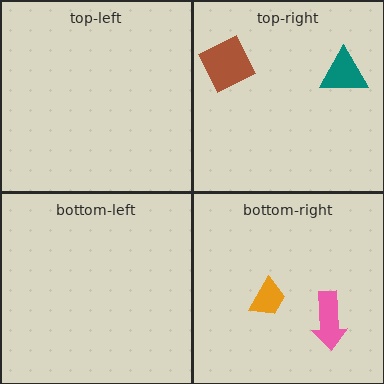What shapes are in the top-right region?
The teal triangle, the brown diamond.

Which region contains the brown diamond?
The top-right region.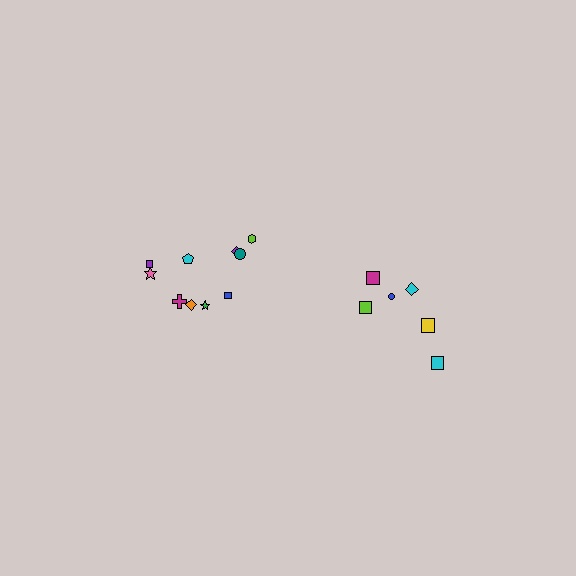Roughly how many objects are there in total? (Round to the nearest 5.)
Roughly 15 objects in total.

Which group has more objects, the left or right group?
The left group.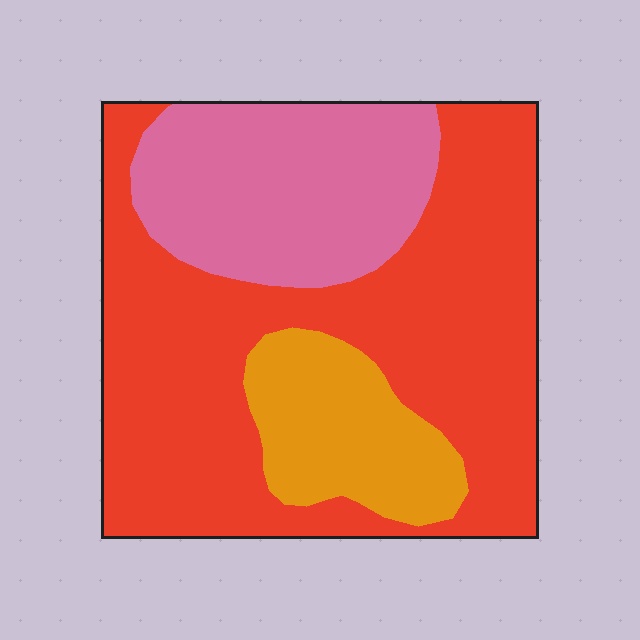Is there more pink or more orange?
Pink.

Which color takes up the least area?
Orange, at roughly 15%.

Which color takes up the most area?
Red, at roughly 60%.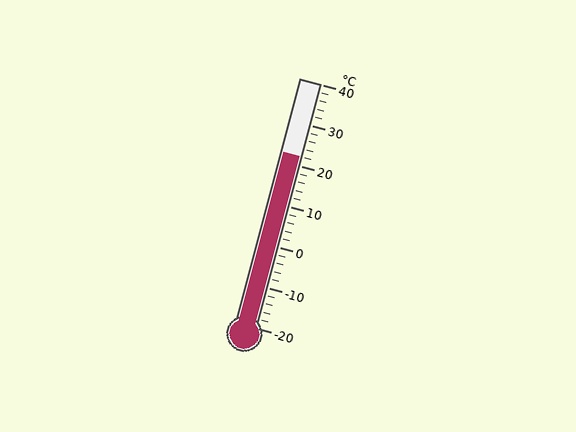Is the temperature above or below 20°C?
The temperature is above 20°C.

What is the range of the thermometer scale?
The thermometer scale ranges from -20°C to 40°C.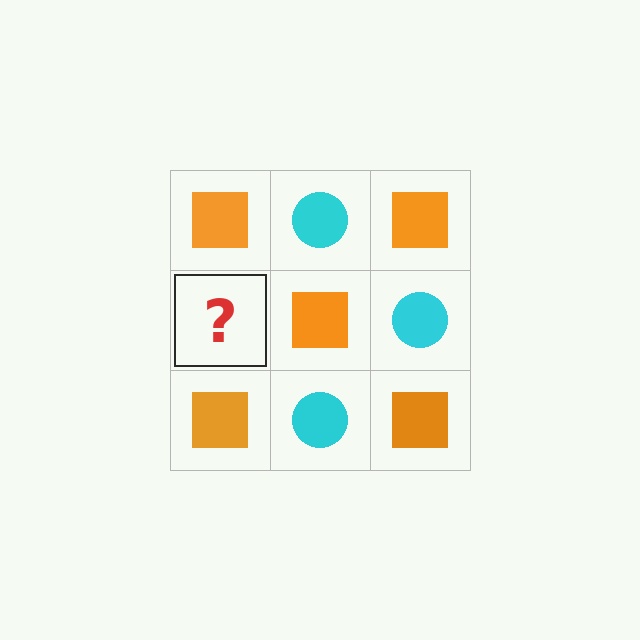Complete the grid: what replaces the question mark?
The question mark should be replaced with a cyan circle.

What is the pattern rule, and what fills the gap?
The rule is that it alternates orange square and cyan circle in a checkerboard pattern. The gap should be filled with a cyan circle.